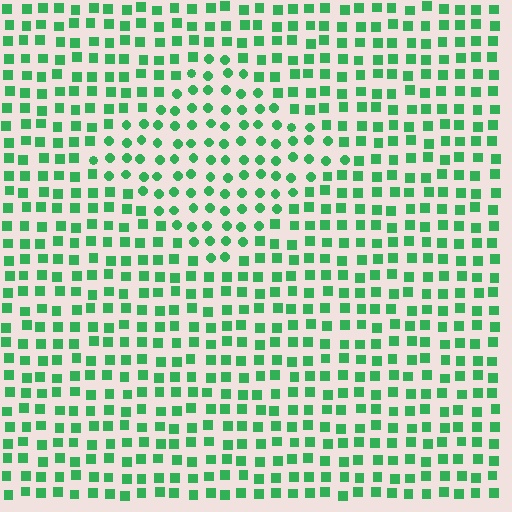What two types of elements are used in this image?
The image uses circles inside the diamond region and squares outside it.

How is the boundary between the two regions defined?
The boundary is defined by a change in element shape: circles inside vs. squares outside. All elements share the same color and spacing.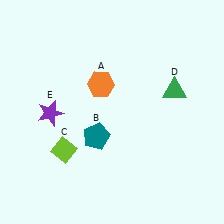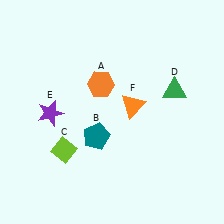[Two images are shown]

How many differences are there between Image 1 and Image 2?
There is 1 difference between the two images.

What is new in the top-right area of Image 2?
An orange triangle (F) was added in the top-right area of Image 2.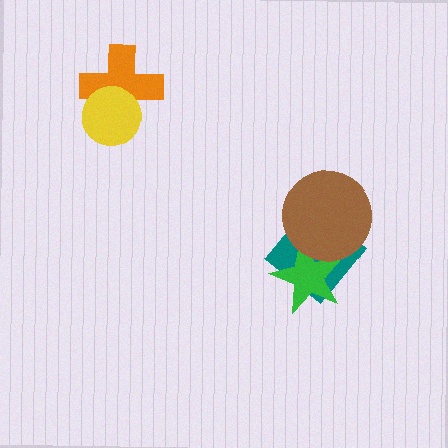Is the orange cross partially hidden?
Yes, it is partially covered by another shape.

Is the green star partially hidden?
Yes, it is partially covered by another shape.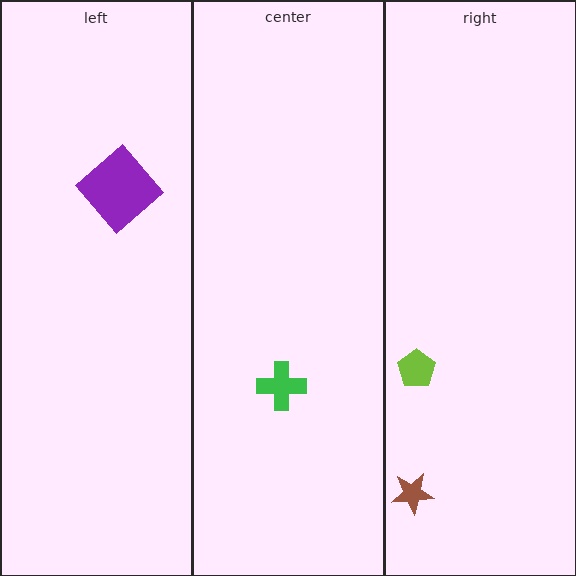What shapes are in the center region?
The green cross.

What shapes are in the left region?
The purple diamond.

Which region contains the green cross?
The center region.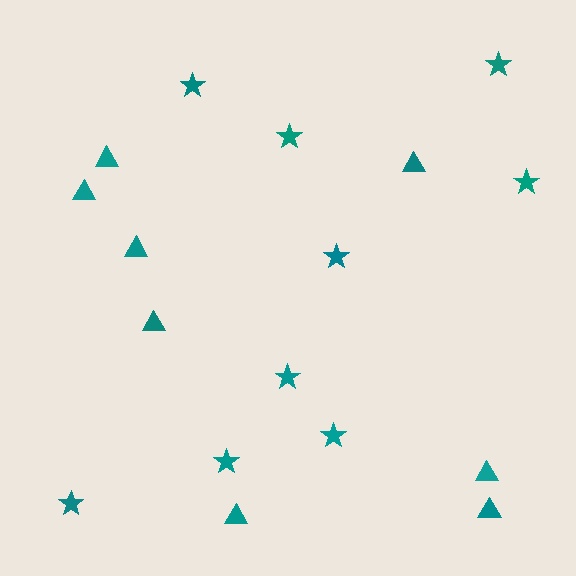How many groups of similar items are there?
There are 2 groups: one group of triangles (8) and one group of stars (9).